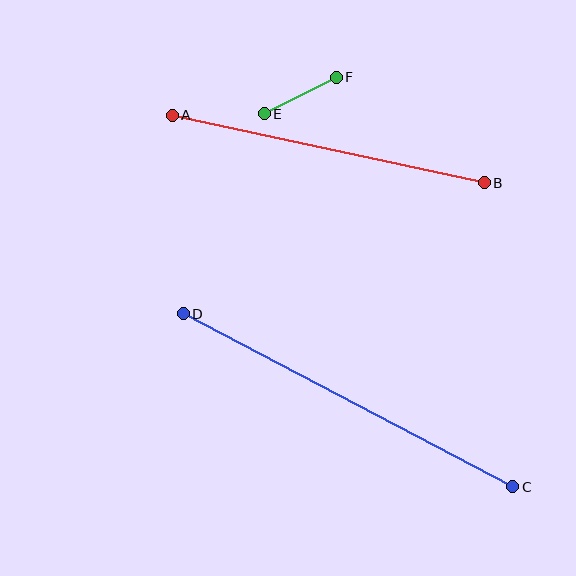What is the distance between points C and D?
The distance is approximately 372 pixels.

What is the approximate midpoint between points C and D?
The midpoint is at approximately (348, 400) pixels.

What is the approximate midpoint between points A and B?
The midpoint is at approximately (328, 149) pixels.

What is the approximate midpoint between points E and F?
The midpoint is at approximately (300, 96) pixels.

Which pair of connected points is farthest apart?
Points C and D are farthest apart.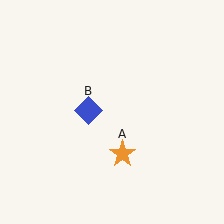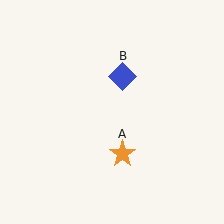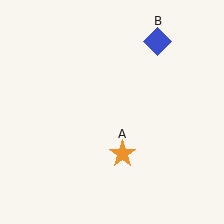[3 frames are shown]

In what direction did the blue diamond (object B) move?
The blue diamond (object B) moved up and to the right.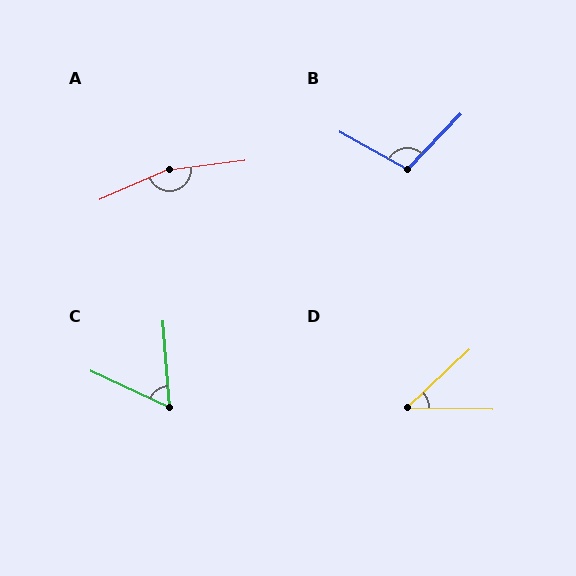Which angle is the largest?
A, at approximately 163 degrees.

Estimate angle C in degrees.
Approximately 61 degrees.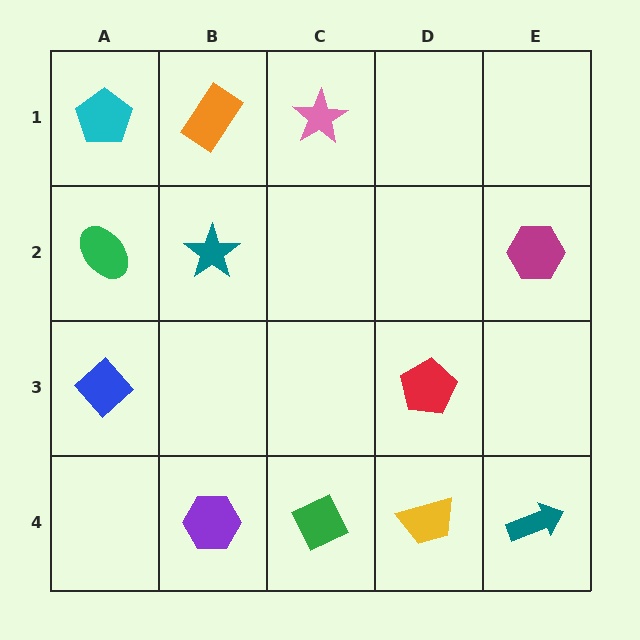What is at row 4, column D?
A yellow trapezoid.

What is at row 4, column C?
A green diamond.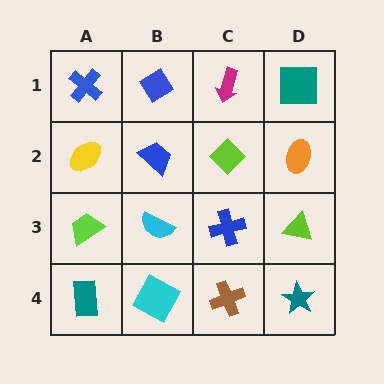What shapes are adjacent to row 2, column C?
A magenta arrow (row 1, column C), a blue cross (row 3, column C), a blue trapezoid (row 2, column B), an orange ellipse (row 2, column D).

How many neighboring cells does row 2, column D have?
3.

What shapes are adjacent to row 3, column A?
A yellow ellipse (row 2, column A), a teal rectangle (row 4, column A), a cyan semicircle (row 3, column B).